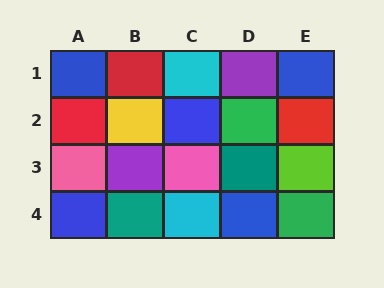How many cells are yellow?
1 cell is yellow.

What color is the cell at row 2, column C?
Blue.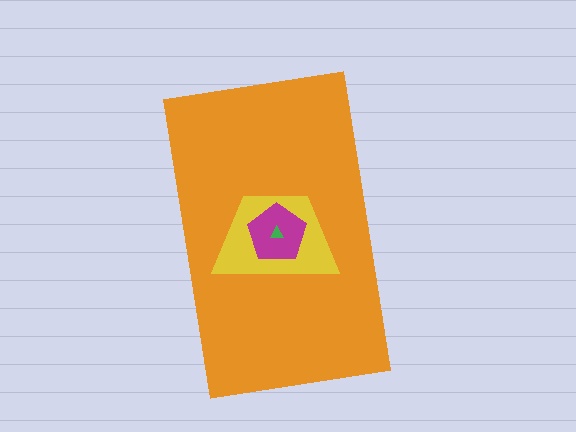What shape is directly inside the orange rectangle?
The yellow trapezoid.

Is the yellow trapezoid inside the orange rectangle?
Yes.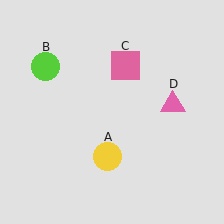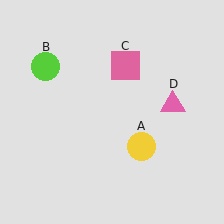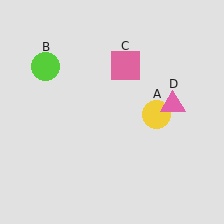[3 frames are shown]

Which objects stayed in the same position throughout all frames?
Lime circle (object B) and pink square (object C) and pink triangle (object D) remained stationary.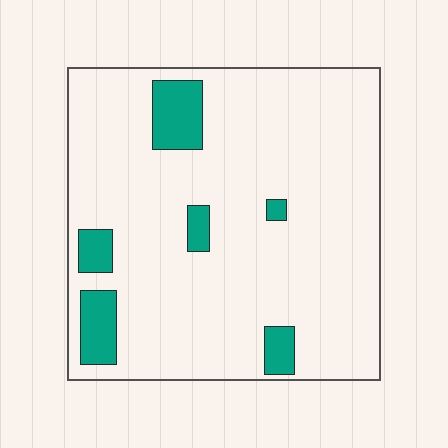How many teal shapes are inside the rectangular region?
6.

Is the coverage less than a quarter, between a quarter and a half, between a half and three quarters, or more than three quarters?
Less than a quarter.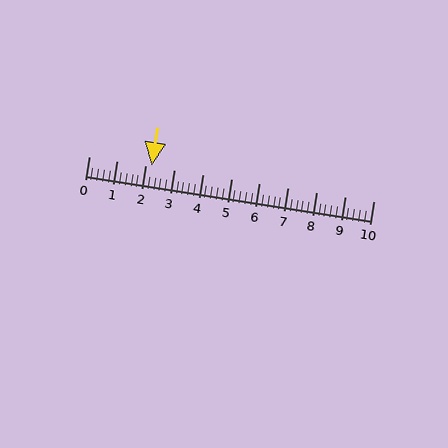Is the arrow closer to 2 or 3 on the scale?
The arrow is closer to 2.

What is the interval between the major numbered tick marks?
The major tick marks are spaced 1 units apart.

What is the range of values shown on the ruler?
The ruler shows values from 0 to 10.